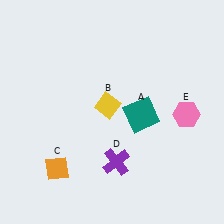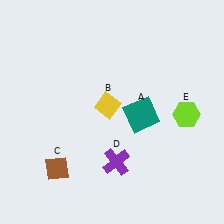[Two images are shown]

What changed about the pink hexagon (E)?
In Image 1, E is pink. In Image 2, it changed to lime.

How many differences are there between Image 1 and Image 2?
There are 2 differences between the two images.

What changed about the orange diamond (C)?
In Image 1, C is orange. In Image 2, it changed to brown.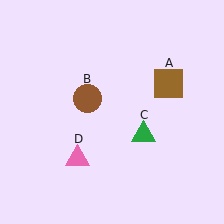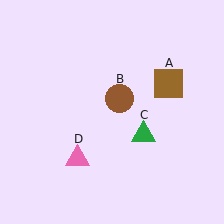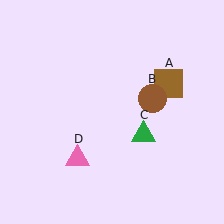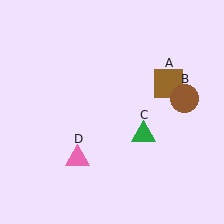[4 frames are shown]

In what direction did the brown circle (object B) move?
The brown circle (object B) moved right.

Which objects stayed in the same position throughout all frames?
Brown square (object A) and green triangle (object C) and pink triangle (object D) remained stationary.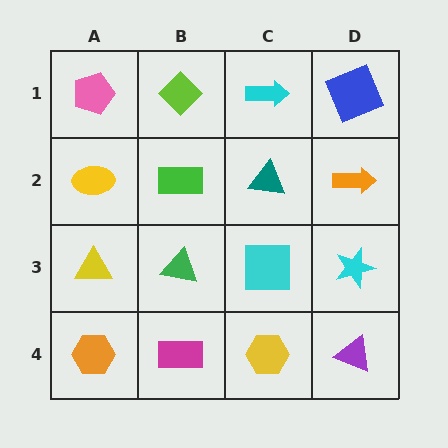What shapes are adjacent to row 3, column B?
A green rectangle (row 2, column B), a magenta rectangle (row 4, column B), a yellow triangle (row 3, column A), a cyan square (row 3, column C).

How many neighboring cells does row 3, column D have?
3.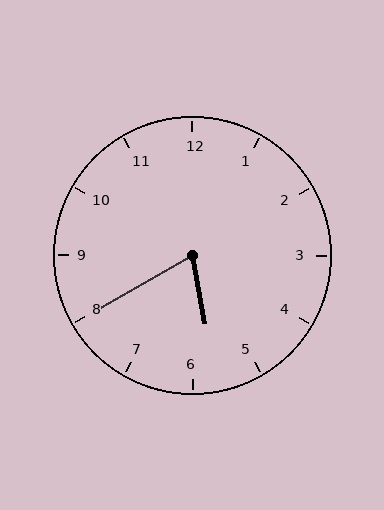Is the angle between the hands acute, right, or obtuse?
It is acute.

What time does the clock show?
5:40.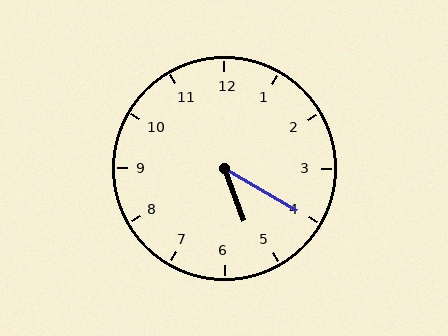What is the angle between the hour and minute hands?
Approximately 40 degrees.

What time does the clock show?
5:20.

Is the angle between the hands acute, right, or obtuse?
It is acute.